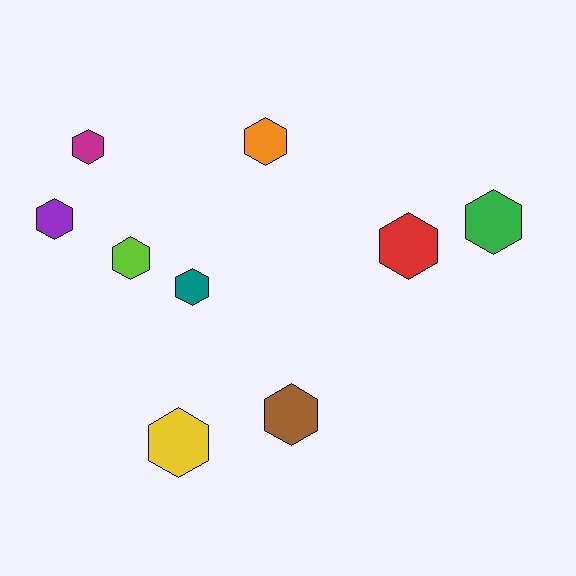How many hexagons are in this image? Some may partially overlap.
There are 9 hexagons.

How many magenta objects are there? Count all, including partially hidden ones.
There is 1 magenta object.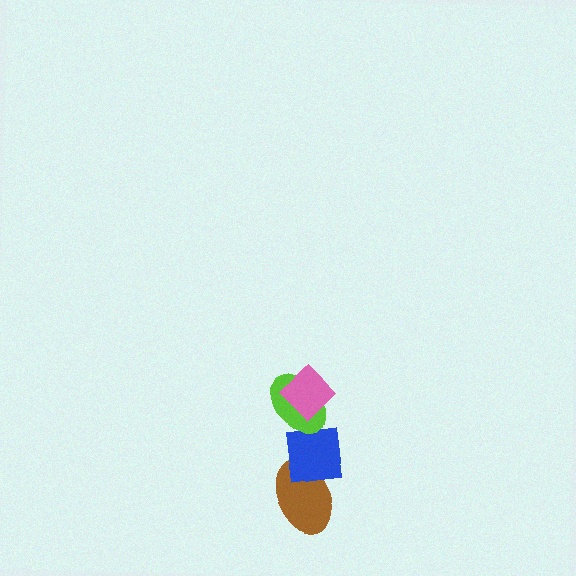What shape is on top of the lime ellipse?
The pink diamond is on top of the lime ellipse.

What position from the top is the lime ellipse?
The lime ellipse is 2nd from the top.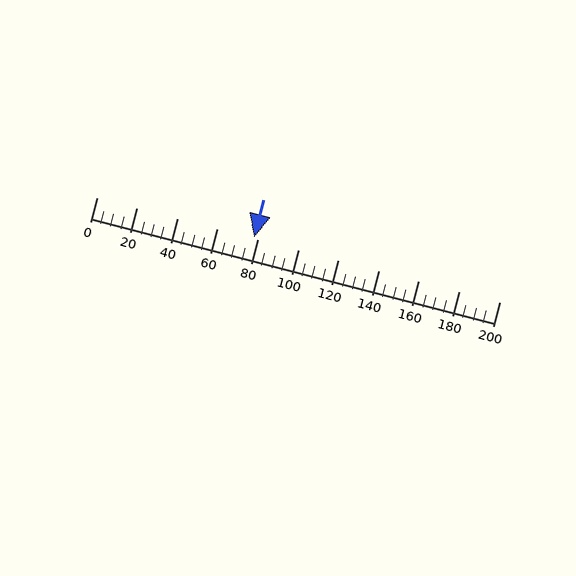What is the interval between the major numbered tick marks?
The major tick marks are spaced 20 units apart.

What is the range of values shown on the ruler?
The ruler shows values from 0 to 200.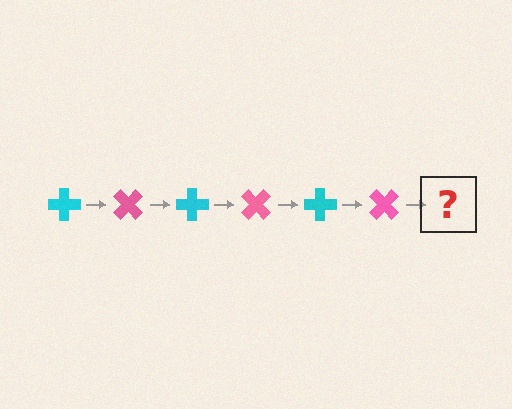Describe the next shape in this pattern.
It should be a cyan cross, rotated 270 degrees from the start.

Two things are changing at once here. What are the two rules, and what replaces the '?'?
The two rules are that it rotates 45 degrees each step and the color cycles through cyan and pink. The '?' should be a cyan cross, rotated 270 degrees from the start.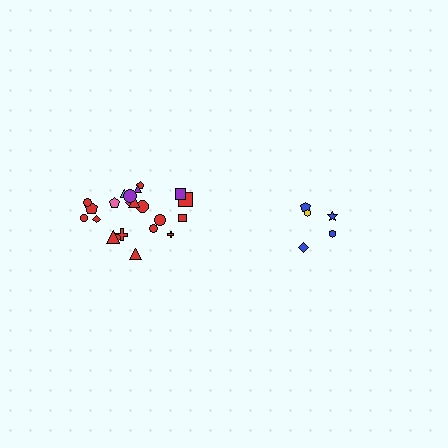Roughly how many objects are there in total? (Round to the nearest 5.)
Roughly 25 objects in total.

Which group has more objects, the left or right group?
The left group.